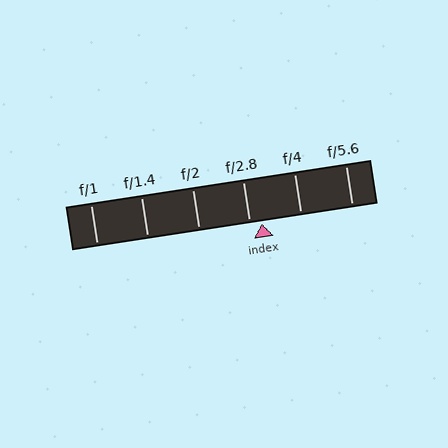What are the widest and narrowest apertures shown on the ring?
The widest aperture shown is f/1 and the narrowest is f/5.6.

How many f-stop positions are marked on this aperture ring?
There are 6 f-stop positions marked.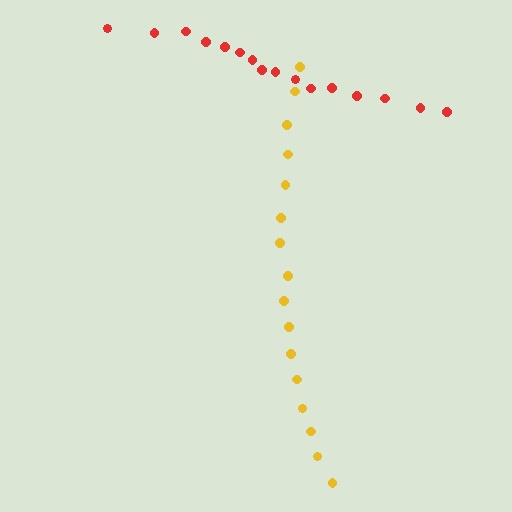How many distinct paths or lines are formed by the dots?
There are 2 distinct paths.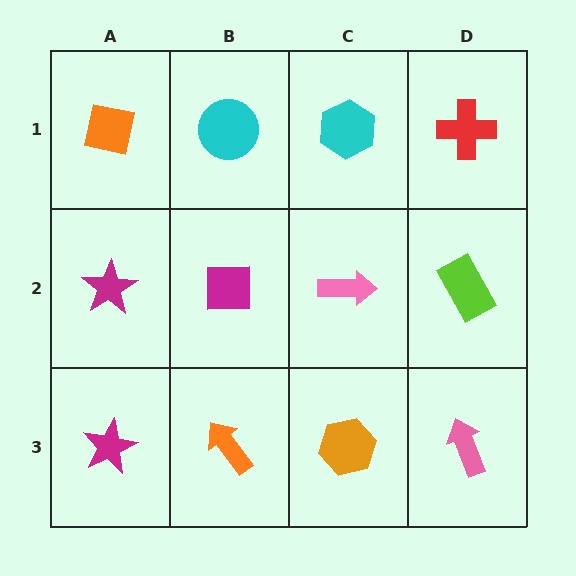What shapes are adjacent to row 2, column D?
A red cross (row 1, column D), a pink arrow (row 3, column D), a pink arrow (row 2, column C).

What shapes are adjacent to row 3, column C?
A pink arrow (row 2, column C), an orange arrow (row 3, column B), a pink arrow (row 3, column D).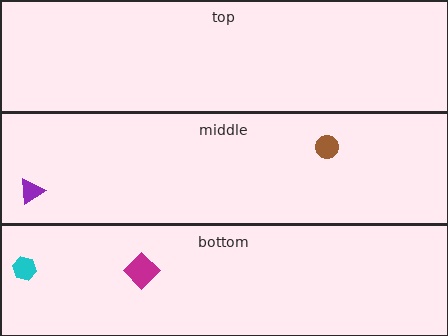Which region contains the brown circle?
The middle region.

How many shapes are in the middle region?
2.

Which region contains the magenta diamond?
The bottom region.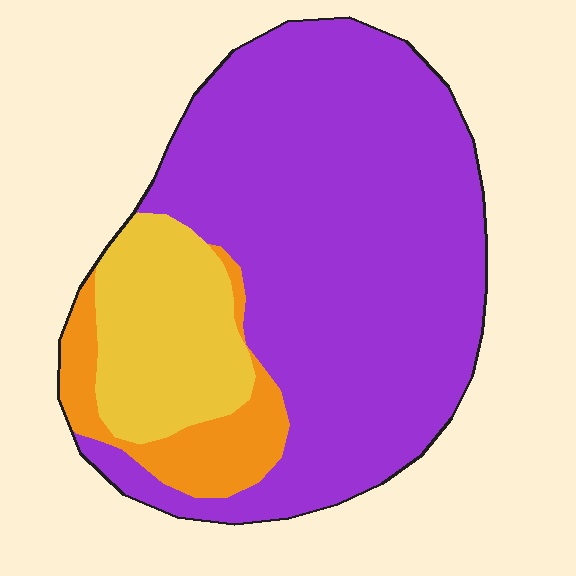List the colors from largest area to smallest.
From largest to smallest: purple, yellow, orange.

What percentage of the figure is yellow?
Yellow takes up about one sixth (1/6) of the figure.